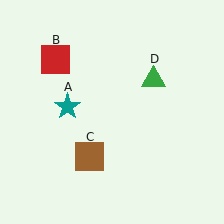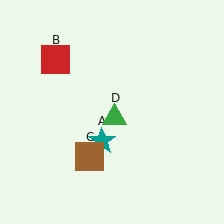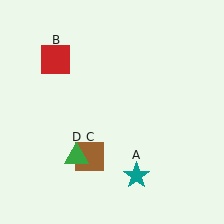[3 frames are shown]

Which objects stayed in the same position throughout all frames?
Red square (object B) and brown square (object C) remained stationary.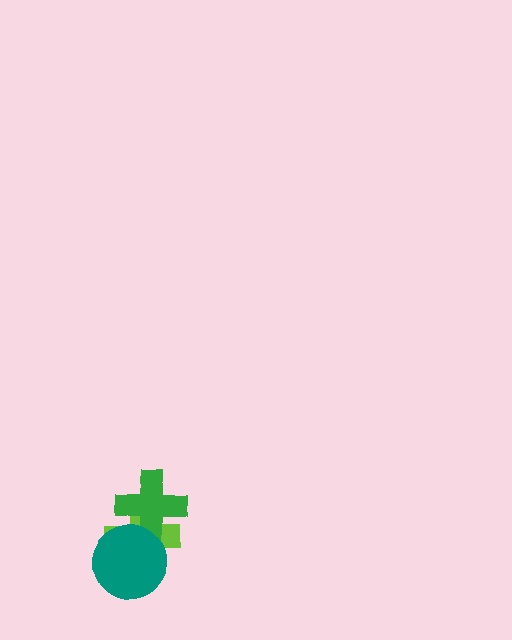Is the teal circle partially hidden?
No, no other shape covers it.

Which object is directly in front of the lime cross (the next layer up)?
The green cross is directly in front of the lime cross.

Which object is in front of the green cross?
The teal circle is in front of the green cross.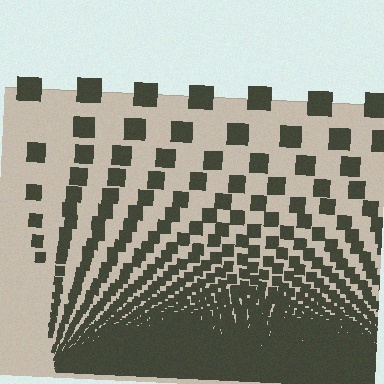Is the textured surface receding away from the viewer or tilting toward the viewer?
The surface appears to tilt toward the viewer. Texture elements get larger and sparser toward the top.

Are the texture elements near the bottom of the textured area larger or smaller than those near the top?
Smaller. The gradient is inverted — elements near the bottom are smaller and denser.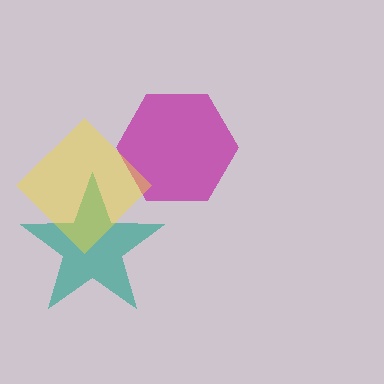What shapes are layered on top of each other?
The layered shapes are: a teal star, a magenta hexagon, a yellow diamond.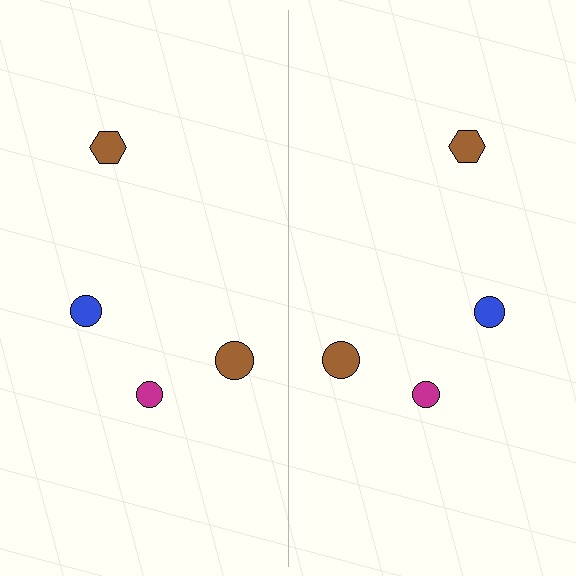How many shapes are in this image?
There are 8 shapes in this image.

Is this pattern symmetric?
Yes, this pattern has bilateral (reflection) symmetry.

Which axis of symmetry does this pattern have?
The pattern has a vertical axis of symmetry running through the center of the image.